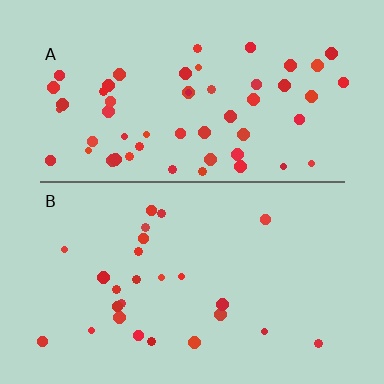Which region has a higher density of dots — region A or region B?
A (the top).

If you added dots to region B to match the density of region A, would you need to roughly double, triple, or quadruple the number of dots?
Approximately double.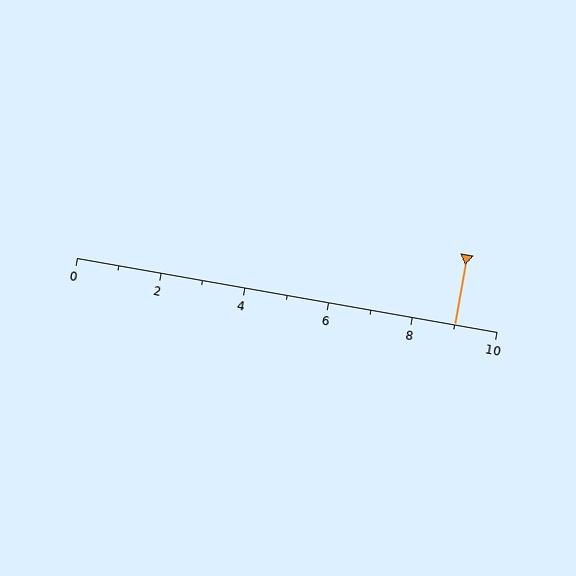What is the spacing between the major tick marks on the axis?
The major ticks are spaced 2 apart.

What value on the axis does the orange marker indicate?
The marker indicates approximately 9.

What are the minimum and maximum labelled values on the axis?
The axis runs from 0 to 10.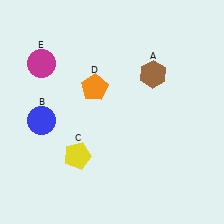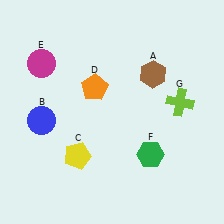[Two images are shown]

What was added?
A green hexagon (F), a lime cross (G) were added in Image 2.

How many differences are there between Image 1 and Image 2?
There are 2 differences between the two images.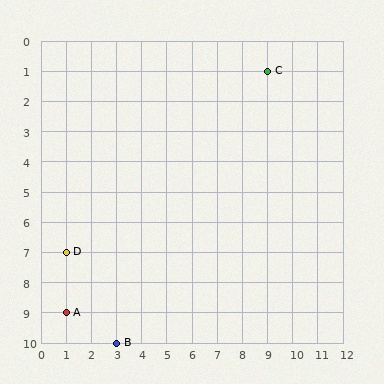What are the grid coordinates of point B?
Point B is at grid coordinates (3, 10).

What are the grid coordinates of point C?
Point C is at grid coordinates (9, 1).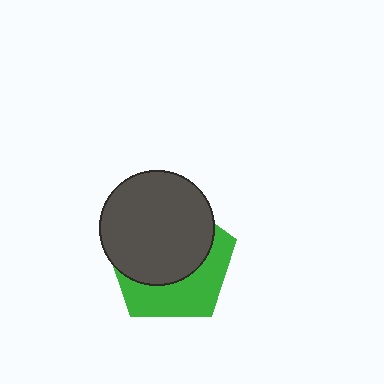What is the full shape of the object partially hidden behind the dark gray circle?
The partially hidden object is a green pentagon.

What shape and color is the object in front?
The object in front is a dark gray circle.